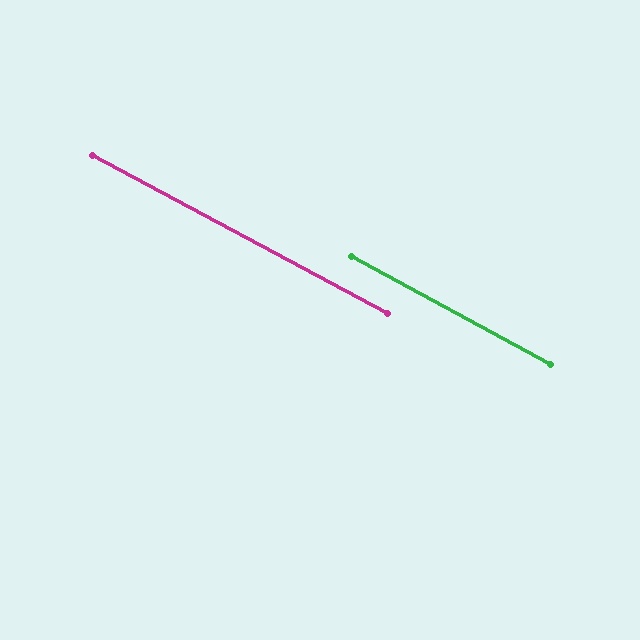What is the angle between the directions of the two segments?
Approximately 0 degrees.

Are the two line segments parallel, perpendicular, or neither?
Parallel — their directions differ by only 0.0°.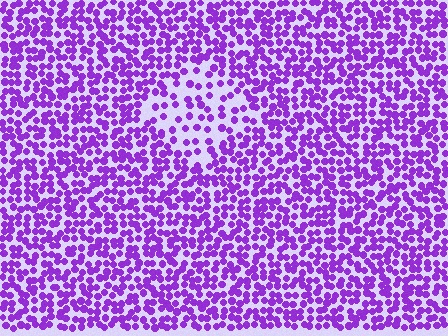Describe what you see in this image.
The image contains small purple elements arranged at two different densities. A diamond-shaped region is visible where the elements are less densely packed than the surrounding area.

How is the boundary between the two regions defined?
The boundary is defined by a change in element density (approximately 2.1x ratio). All elements are the same color, size, and shape.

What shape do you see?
I see a diamond.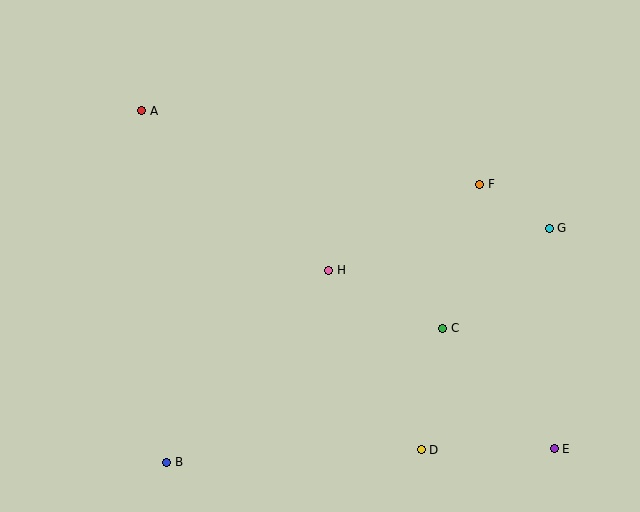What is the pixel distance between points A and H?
The distance between A and H is 246 pixels.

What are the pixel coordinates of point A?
Point A is at (142, 111).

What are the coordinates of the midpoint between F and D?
The midpoint between F and D is at (450, 317).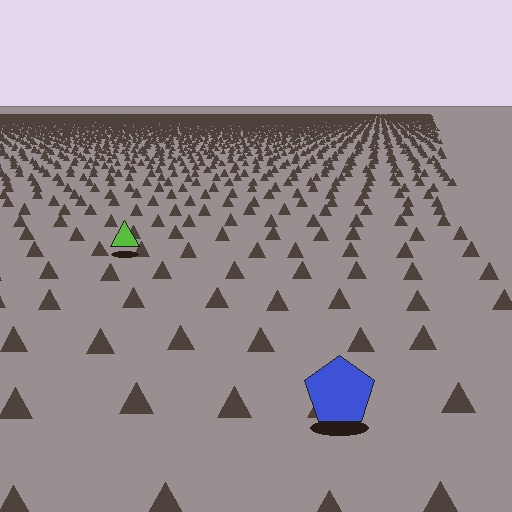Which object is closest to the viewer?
The blue pentagon is closest. The texture marks near it are larger and more spread out.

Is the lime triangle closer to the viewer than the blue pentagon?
No. The blue pentagon is closer — you can tell from the texture gradient: the ground texture is coarser near it.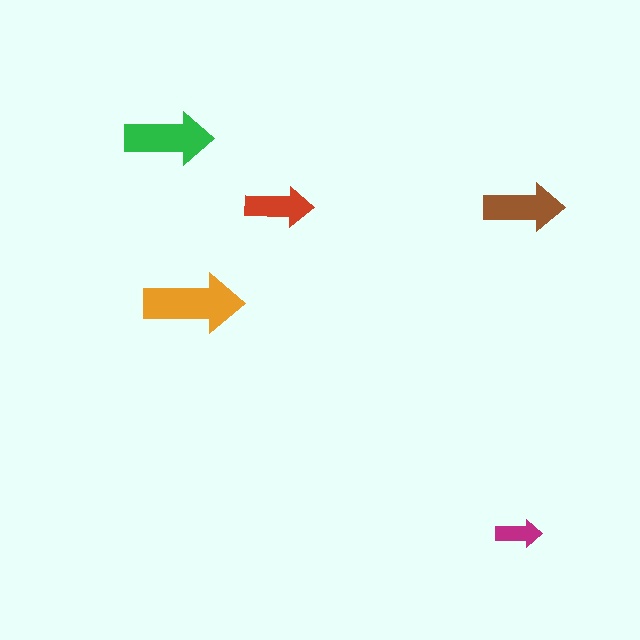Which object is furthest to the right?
The brown arrow is rightmost.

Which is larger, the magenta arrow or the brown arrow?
The brown one.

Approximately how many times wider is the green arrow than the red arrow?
About 1.5 times wider.